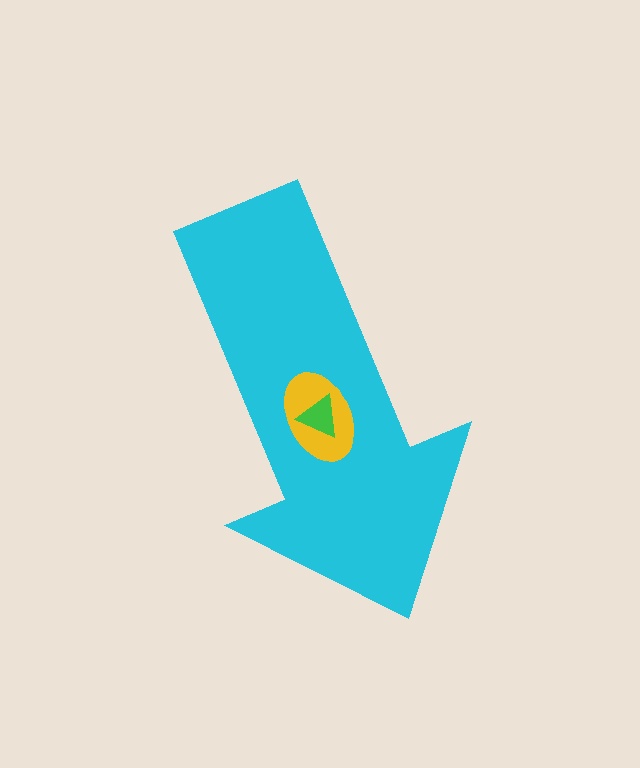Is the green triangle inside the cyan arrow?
Yes.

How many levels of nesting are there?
3.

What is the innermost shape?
The green triangle.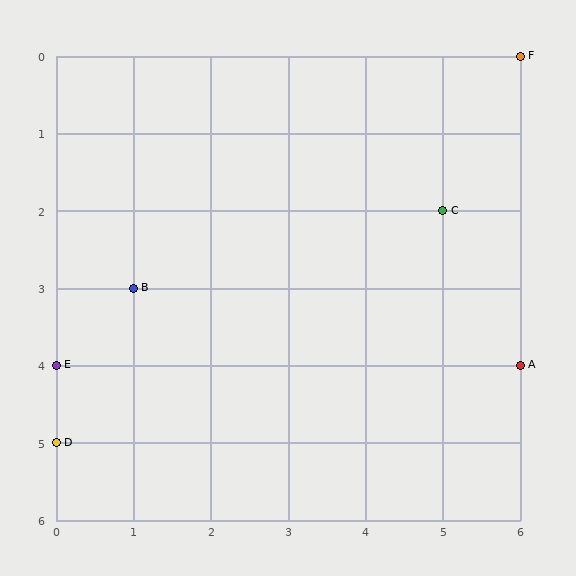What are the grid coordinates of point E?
Point E is at grid coordinates (0, 4).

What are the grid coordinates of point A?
Point A is at grid coordinates (6, 4).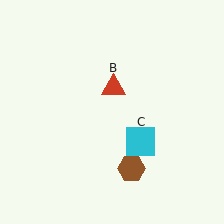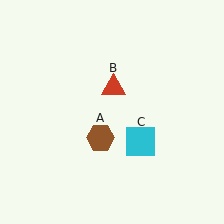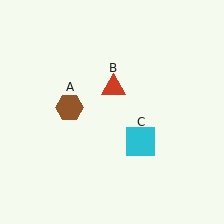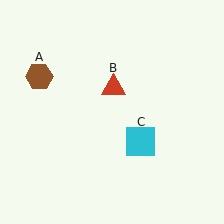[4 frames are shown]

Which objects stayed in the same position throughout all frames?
Red triangle (object B) and cyan square (object C) remained stationary.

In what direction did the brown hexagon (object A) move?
The brown hexagon (object A) moved up and to the left.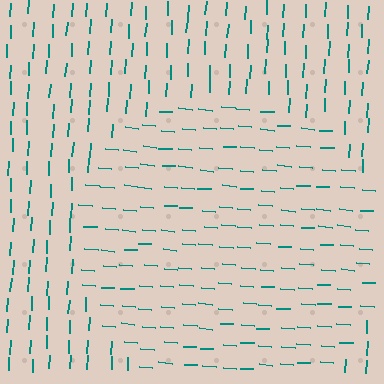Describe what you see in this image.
The image is filled with small teal line segments. A circle region in the image has lines oriented differently from the surrounding lines, creating a visible texture boundary.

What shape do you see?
I see a circle.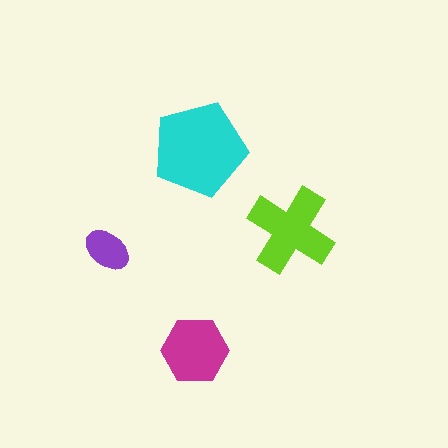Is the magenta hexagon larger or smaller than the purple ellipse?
Larger.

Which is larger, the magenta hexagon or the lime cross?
The lime cross.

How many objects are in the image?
There are 4 objects in the image.